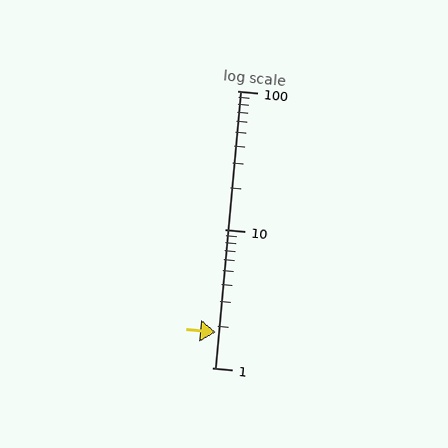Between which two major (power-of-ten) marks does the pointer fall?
The pointer is between 1 and 10.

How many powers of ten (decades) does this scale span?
The scale spans 2 decades, from 1 to 100.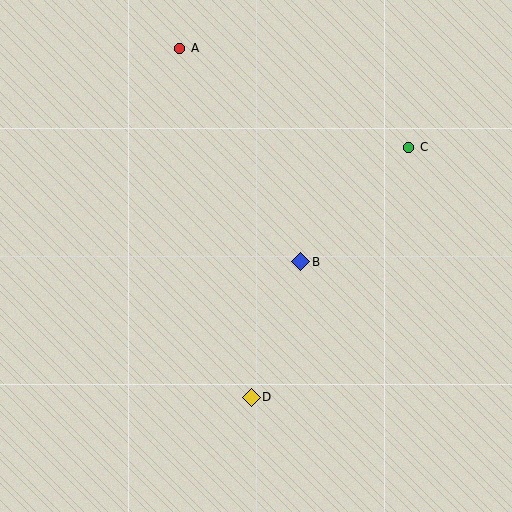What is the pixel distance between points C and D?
The distance between C and D is 296 pixels.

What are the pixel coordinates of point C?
Point C is at (409, 147).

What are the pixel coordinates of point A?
Point A is at (180, 48).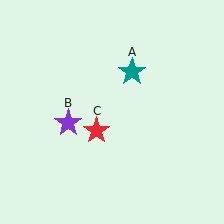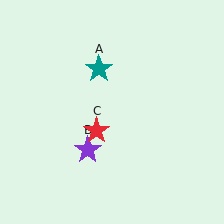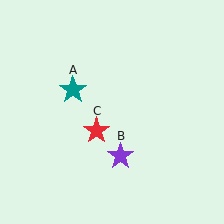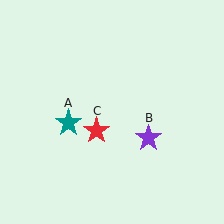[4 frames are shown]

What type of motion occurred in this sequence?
The teal star (object A), purple star (object B) rotated counterclockwise around the center of the scene.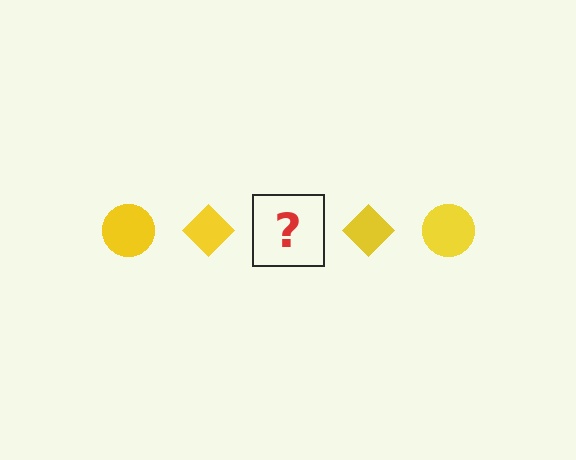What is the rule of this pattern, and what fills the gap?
The rule is that the pattern cycles through circle, diamond shapes in yellow. The gap should be filled with a yellow circle.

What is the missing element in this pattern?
The missing element is a yellow circle.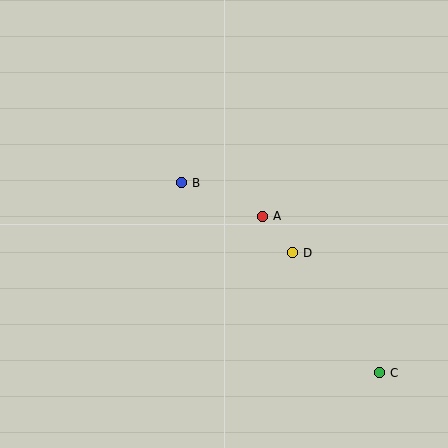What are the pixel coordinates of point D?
Point D is at (292, 253).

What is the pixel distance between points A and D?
The distance between A and D is 48 pixels.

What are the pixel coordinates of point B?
Point B is at (181, 183).